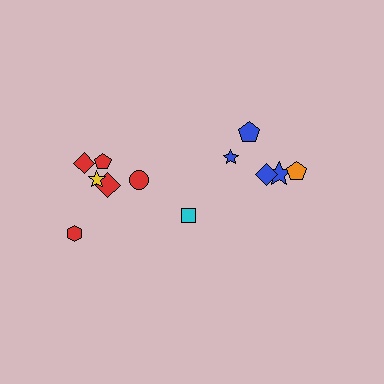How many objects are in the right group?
There are 5 objects.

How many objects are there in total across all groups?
There are 12 objects.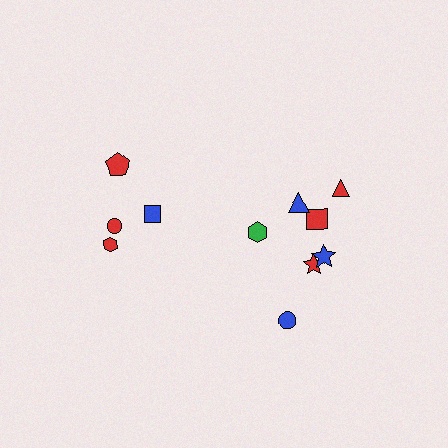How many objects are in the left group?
There are 4 objects.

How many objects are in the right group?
There are 7 objects.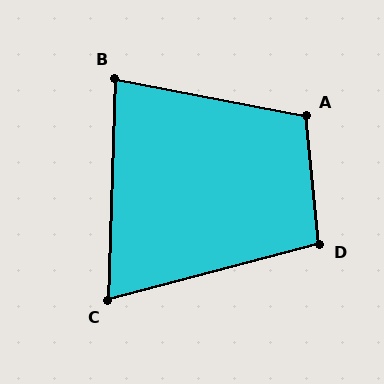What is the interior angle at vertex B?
Approximately 81 degrees (acute).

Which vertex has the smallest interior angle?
C, at approximately 73 degrees.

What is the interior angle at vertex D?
Approximately 99 degrees (obtuse).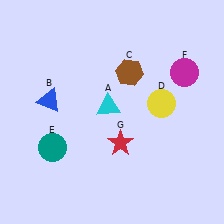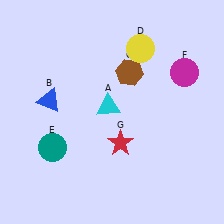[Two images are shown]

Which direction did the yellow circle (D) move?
The yellow circle (D) moved up.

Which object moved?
The yellow circle (D) moved up.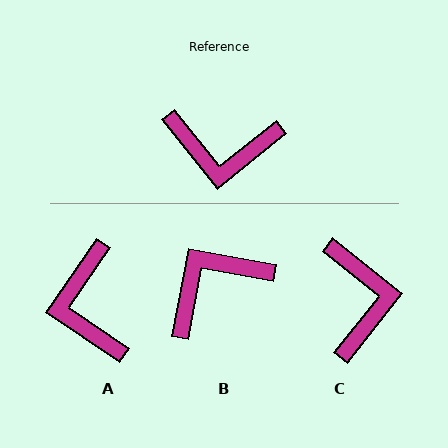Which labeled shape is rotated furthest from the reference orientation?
B, about 140 degrees away.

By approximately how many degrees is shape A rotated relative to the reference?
Approximately 73 degrees clockwise.